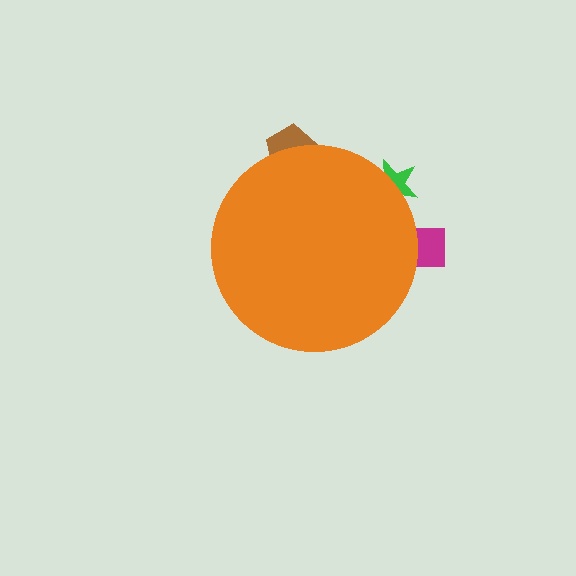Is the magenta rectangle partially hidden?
Yes, the magenta rectangle is partially hidden behind the orange circle.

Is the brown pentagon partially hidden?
Yes, the brown pentagon is partially hidden behind the orange circle.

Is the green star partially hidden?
Yes, the green star is partially hidden behind the orange circle.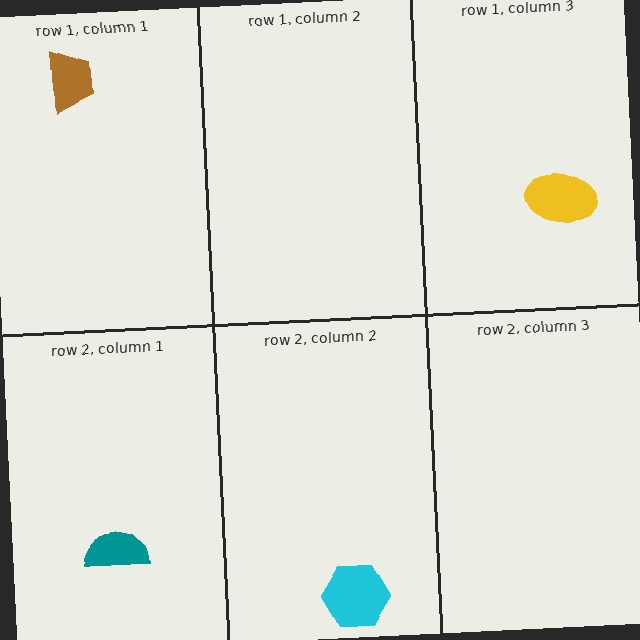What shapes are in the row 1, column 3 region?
The yellow ellipse.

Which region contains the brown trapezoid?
The row 1, column 1 region.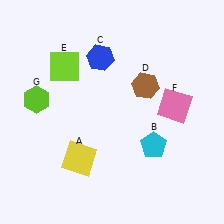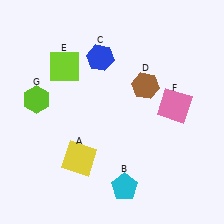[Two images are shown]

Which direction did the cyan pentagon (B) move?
The cyan pentagon (B) moved down.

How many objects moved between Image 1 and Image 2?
1 object moved between the two images.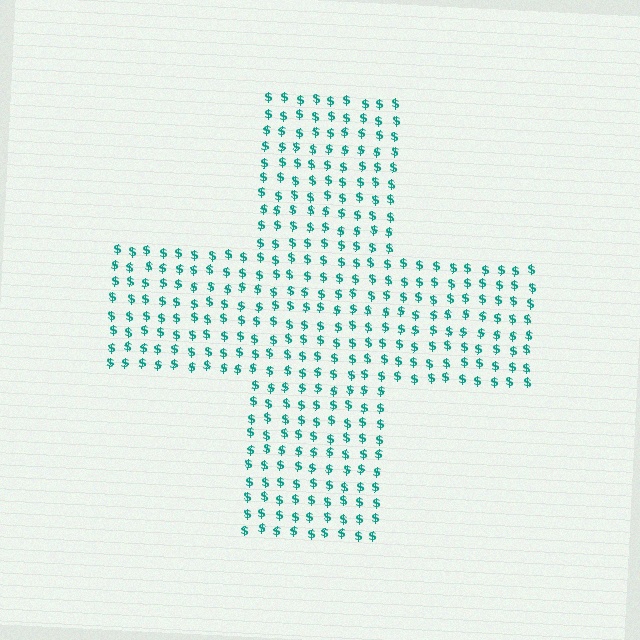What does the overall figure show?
The overall figure shows a cross.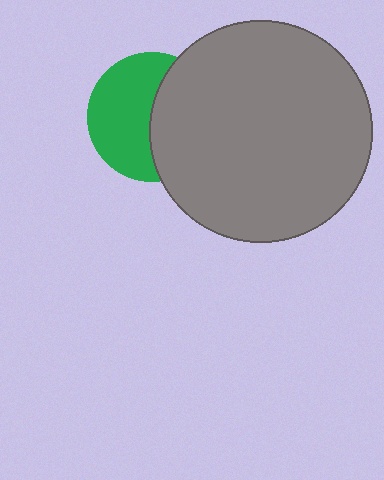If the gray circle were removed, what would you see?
You would see the complete green circle.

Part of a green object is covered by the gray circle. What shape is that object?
It is a circle.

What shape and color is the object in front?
The object in front is a gray circle.